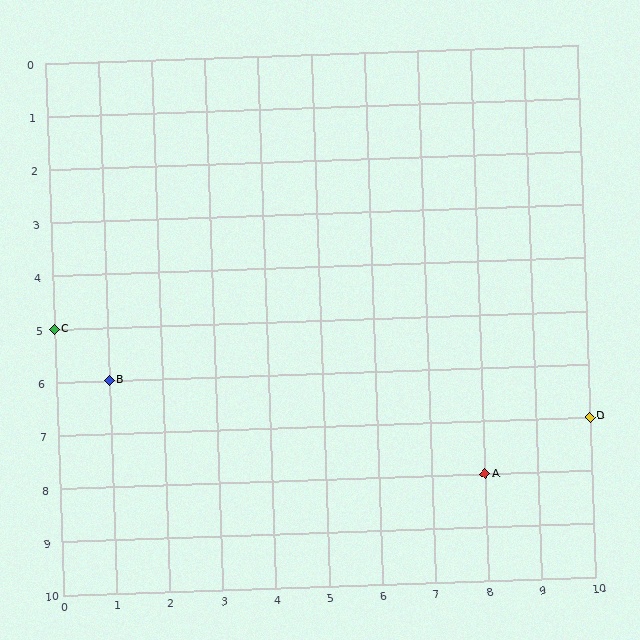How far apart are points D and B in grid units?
Points D and B are 9 columns and 1 row apart (about 9.1 grid units diagonally).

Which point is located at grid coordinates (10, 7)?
Point D is at (10, 7).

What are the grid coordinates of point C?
Point C is at grid coordinates (0, 5).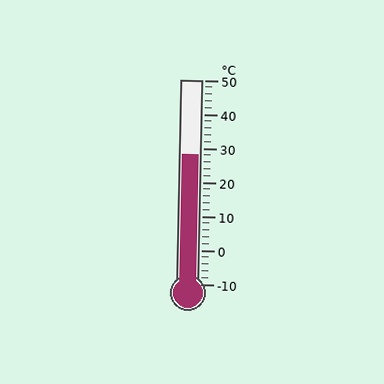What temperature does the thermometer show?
The thermometer shows approximately 28°C.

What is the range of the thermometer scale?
The thermometer scale ranges from -10°C to 50°C.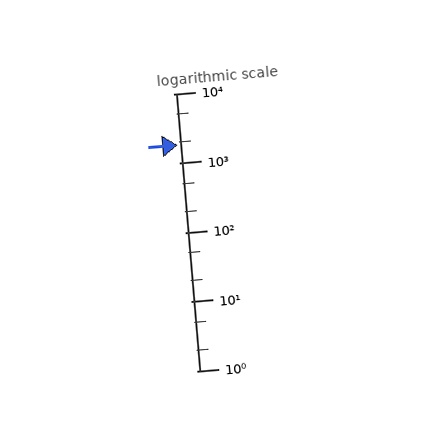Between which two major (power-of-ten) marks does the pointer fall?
The pointer is between 1000 and 10000.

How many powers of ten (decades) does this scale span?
The scale spans 4 decades, from 1 to 10000.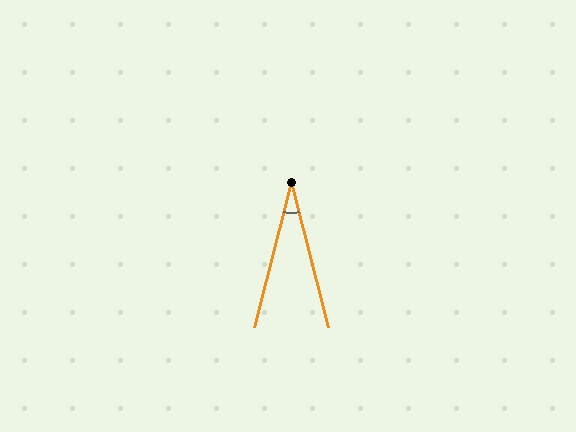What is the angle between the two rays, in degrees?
Approximately 28 degrees.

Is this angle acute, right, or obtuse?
It is acute.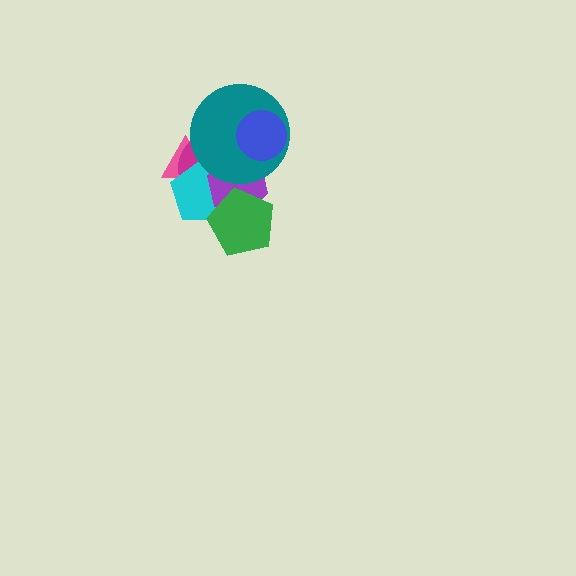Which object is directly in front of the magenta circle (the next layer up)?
The cyan pentagon is directly in front of the magenta circle.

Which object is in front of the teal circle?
The blue circle is in front of the teal circle.